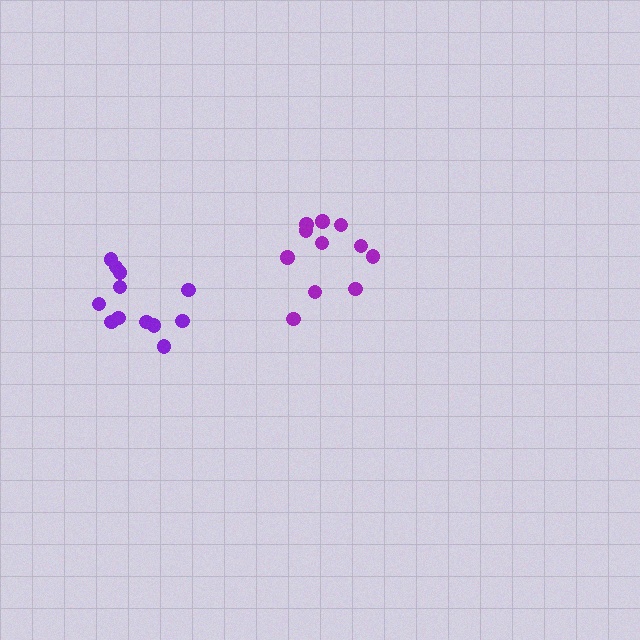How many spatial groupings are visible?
There are 2 spatial groupings.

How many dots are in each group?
Group 1: 11 dots, Group 2: 12 dots (23 total).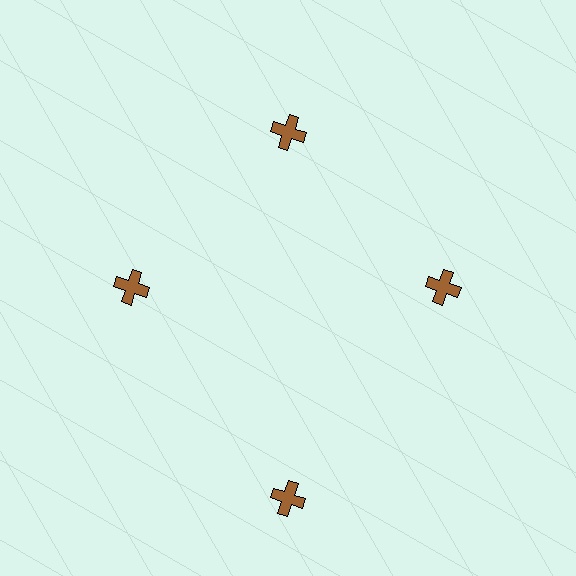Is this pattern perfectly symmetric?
No. The 4 brown crosses are arranged in a ring, but one element near the 6 o'clock position is pushed outward from the center, breaking the 4-fold rotational symmetry.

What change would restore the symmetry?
The symmetry would be restored by moving it inward, back onto the ring so that all 4 crosses sit at equal angles and equal distance from the center.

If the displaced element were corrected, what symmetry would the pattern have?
It would have 4-fold rotational symmetry — the pattern would map onto itself every 90 degrees.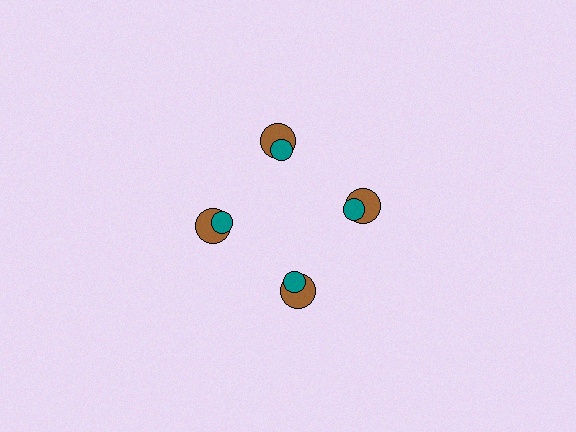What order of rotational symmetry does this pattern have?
This pattern has 4-fold rotational symmetry.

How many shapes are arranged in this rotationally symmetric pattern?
There are 8 shapes, arranged in 4 groups of 2.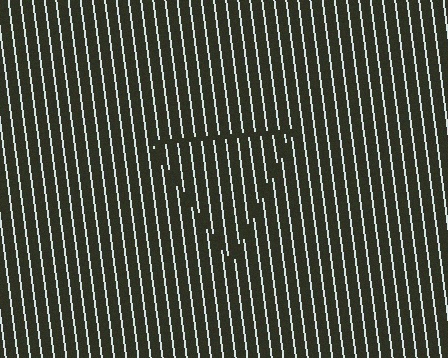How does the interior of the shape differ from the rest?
The interior of the shape contains the same grating, shifted by half a period — the contour is defined by the phase discontinuity where line-ends from the inner and outer gratings abut.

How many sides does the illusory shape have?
3 sides — the line-ends trace a triangle.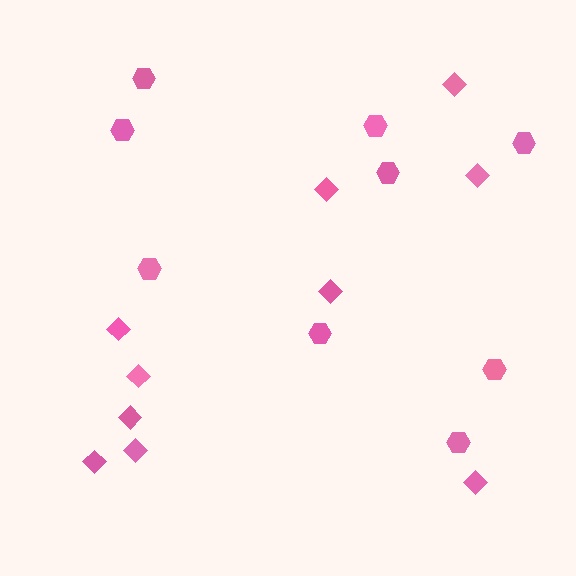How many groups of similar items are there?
There are 2 groups: one group of hexagons (9) and one group of diamonds (10).